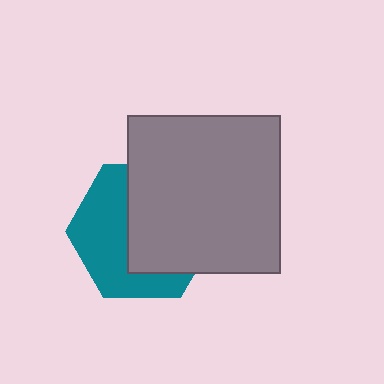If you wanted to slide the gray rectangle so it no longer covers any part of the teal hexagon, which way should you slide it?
Slide it right — that is the most direct way to separate the two shapes.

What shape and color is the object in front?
The object in front is a gray rectangle.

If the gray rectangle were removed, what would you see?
You would see the complete teal hexagon.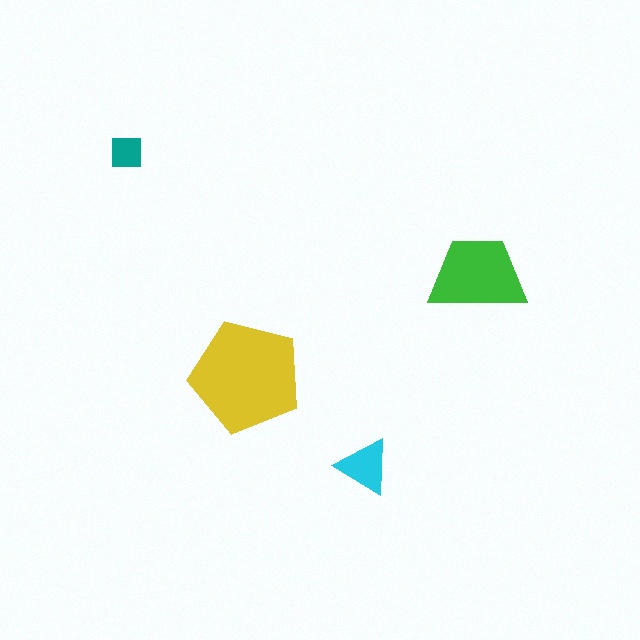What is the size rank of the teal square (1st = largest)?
4th.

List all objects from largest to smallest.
The yellow pentagon, the green trapezoid, the cyan triangle, the teal square.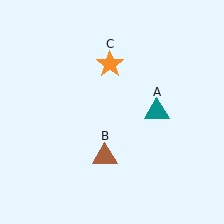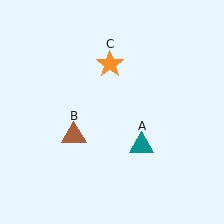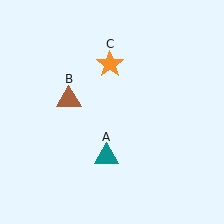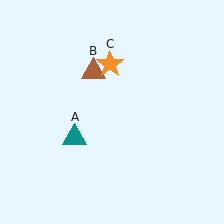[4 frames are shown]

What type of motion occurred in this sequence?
The teal triangle (object A), brown triangle (object B) rotated clockwise around the center of the scene.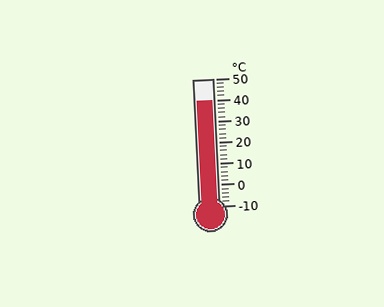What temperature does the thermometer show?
The thermometer shows approximately 40°C.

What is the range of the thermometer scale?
The thermometer scale ranges from -10°C to 50°C.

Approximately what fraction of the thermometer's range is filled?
The thermometer is filled to approximately 85% of its range.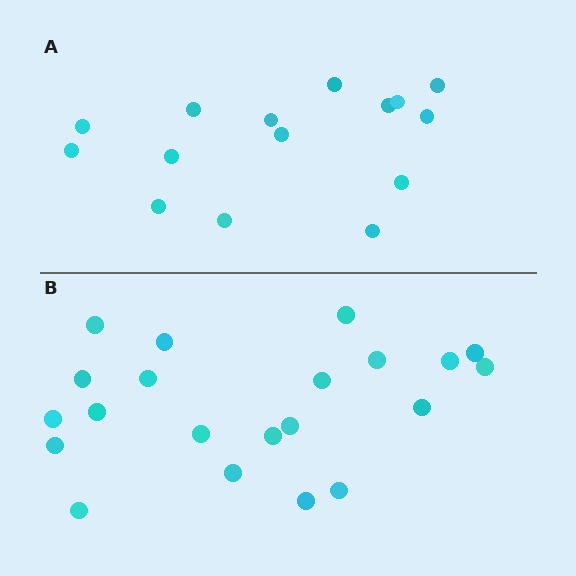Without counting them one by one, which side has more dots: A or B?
Region B (the bottom region) has more dots.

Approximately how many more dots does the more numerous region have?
Region B has about 6 more dots than region A.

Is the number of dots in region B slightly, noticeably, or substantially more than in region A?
Region B has noticeably more, but not dramatically so. The ratio is roughly 1.4 to 1.